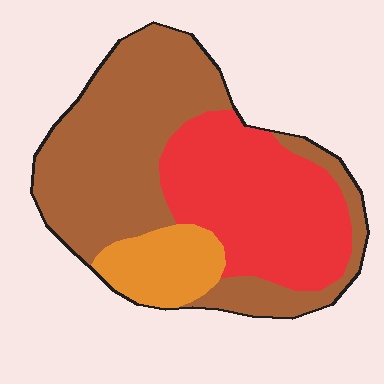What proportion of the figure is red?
Red takes up about three eighths (3/8) of the figure.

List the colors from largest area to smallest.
From largest to smallest: brown, red, orange.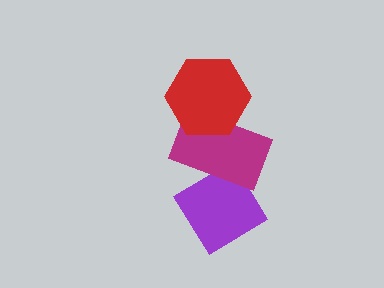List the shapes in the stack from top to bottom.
From top to bottom: the red hexagon, the magenta rectangle, the purple diamond.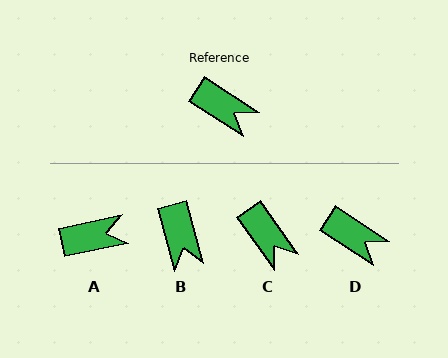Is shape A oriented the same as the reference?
No, it is off by about 45 degrees.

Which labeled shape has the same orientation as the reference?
D.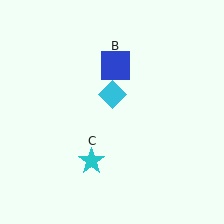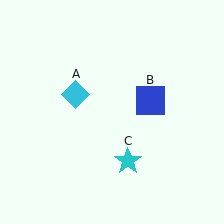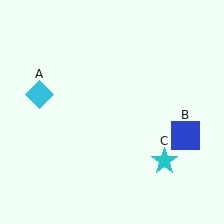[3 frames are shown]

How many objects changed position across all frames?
3 objects changed position: cyan diamond (object A), blue square (object B), cyan star (object C).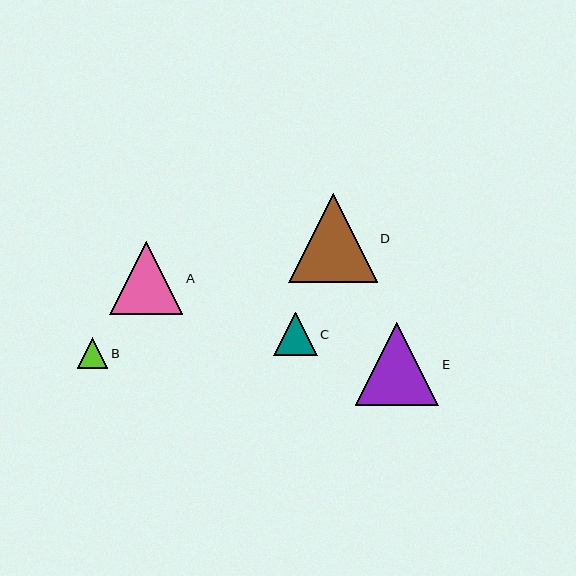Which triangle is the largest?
Triangle D is the largest with a size of approximately 89 pixels.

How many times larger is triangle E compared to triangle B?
Triangle E is approximately 2.7 times the size of triangle B.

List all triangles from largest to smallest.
From largest to smallest: D, E, A, C, B.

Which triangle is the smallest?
Triangle B is the smallest with a size of approximately 31 pixels.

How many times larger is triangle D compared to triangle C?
Triangle D is approximately 2.1 times the size of triangle C.